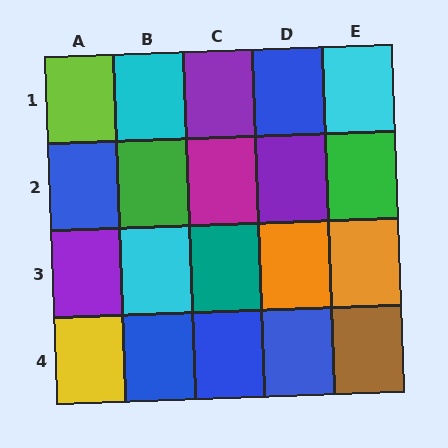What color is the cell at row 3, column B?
Cyan.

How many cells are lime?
1 cell is lime.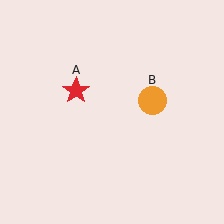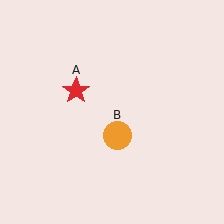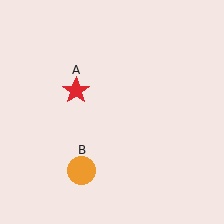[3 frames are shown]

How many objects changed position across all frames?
1 object changed position: orange circle (object B).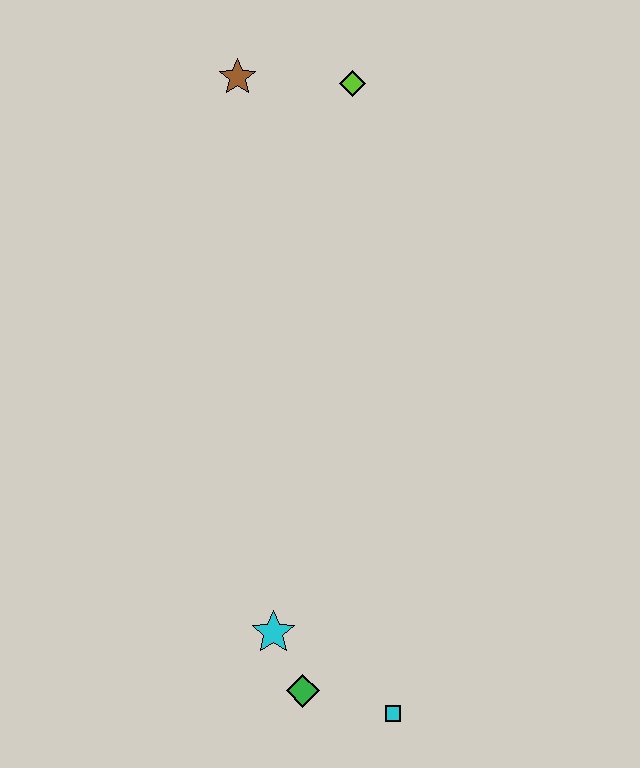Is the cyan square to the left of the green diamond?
No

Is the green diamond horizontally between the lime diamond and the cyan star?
Yes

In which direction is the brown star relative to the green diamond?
The brown star is above the green diamond.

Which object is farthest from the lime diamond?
The cyan square is farthest from the lime diamond.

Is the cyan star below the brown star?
Yes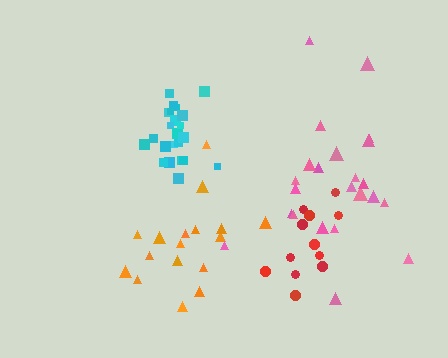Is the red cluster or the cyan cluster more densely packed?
Cyan.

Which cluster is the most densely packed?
Cyan.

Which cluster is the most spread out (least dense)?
Pink.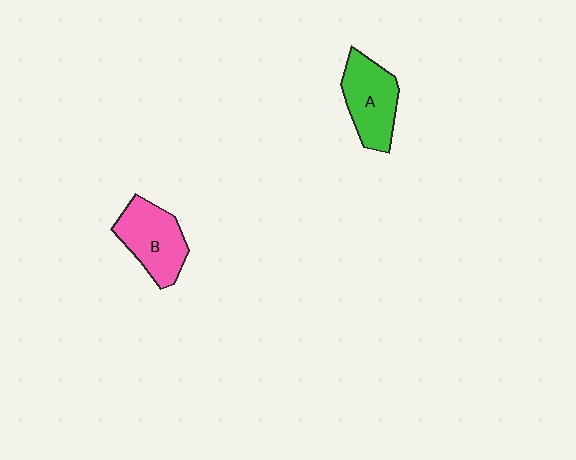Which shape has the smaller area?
Shape A (green).